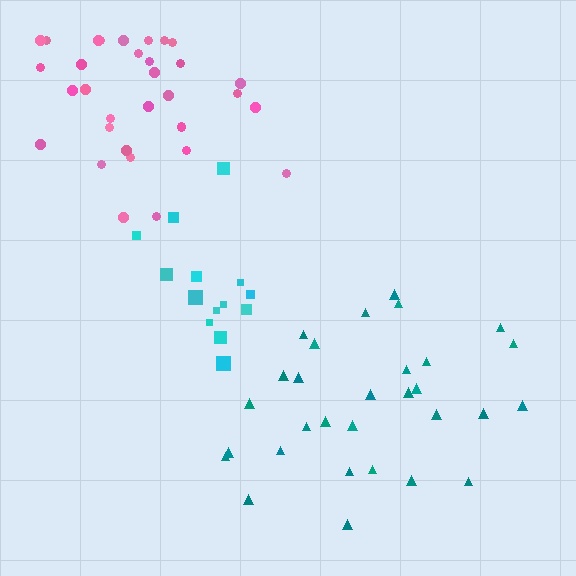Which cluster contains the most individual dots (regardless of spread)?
Pink (33).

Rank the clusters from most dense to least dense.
pink, teal, cyan.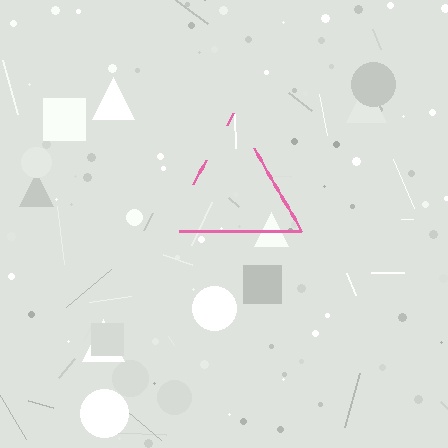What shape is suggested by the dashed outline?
The dashed outline suggests a triangle.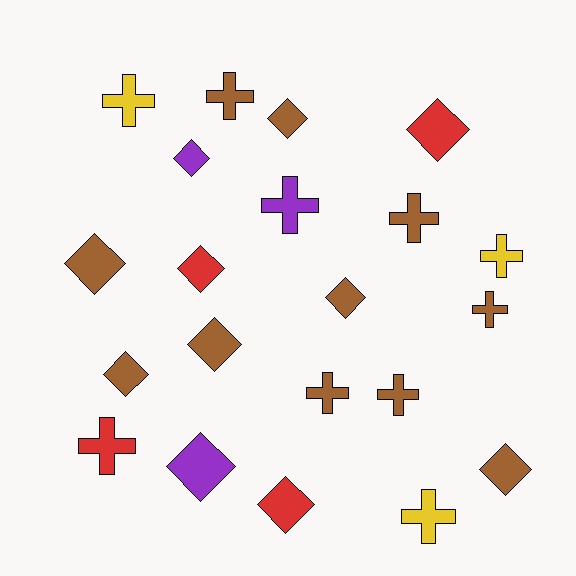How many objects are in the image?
There are 21 objects.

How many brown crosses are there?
There are 5 brown crosses.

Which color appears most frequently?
Brown, with 11 objects.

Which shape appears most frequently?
Diamond, with 11 objects.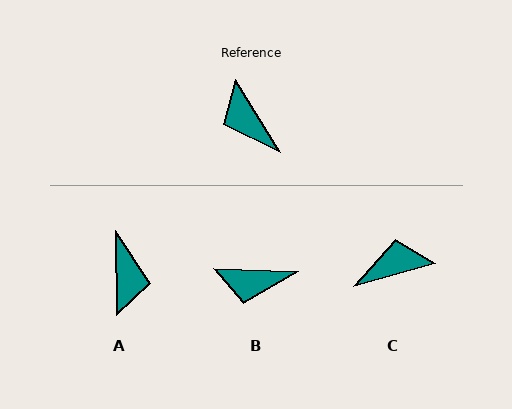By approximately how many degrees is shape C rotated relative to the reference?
Approximately 106 degrees clockwise.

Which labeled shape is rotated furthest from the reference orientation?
A, about 149 degrees away.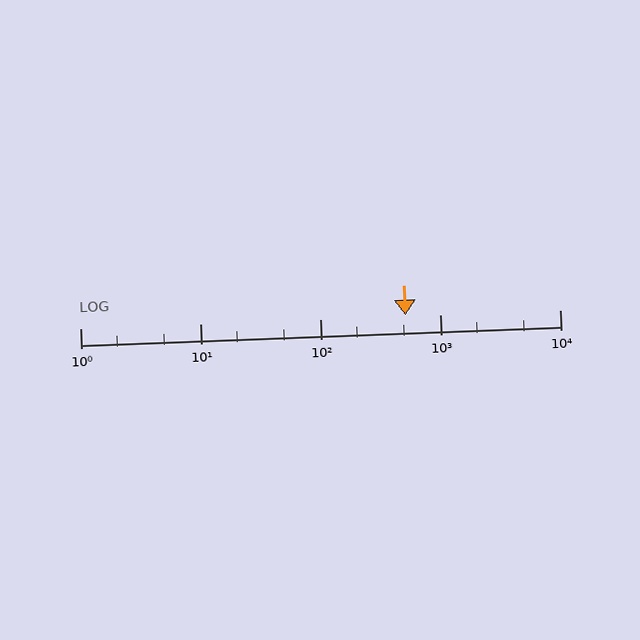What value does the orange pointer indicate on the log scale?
The pointer indicates approximately 520.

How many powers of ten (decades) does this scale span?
The scale spans 4 decades, from 1 to 10000.